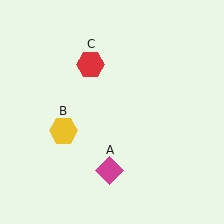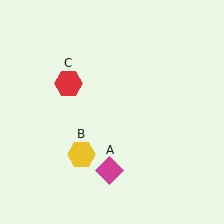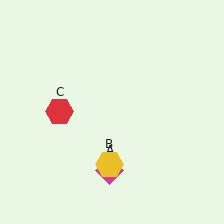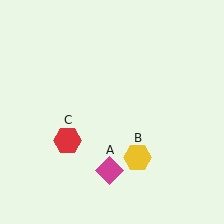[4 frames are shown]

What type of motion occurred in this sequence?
The yellow hexagon (object B), red hexagon (object C) rotated counterclockwise around the center of the scene.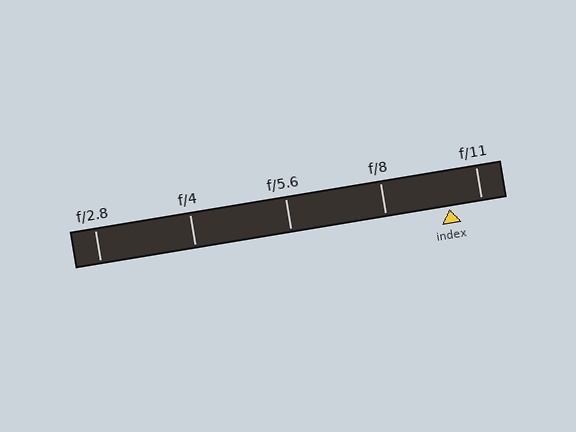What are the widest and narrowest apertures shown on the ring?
The widest aperture shown is f/2.8 and the narrowest is f/11.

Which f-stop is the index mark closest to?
The index mark is closest to f/11.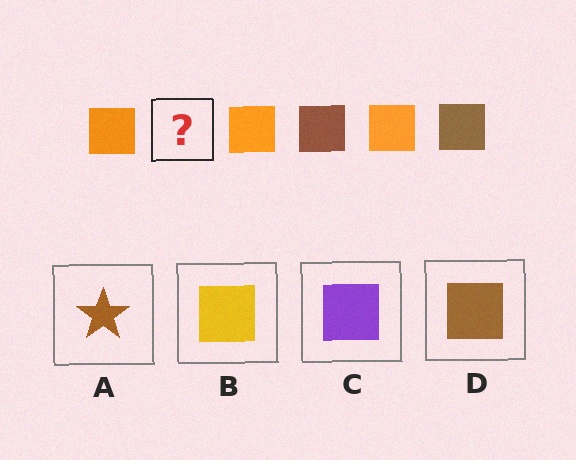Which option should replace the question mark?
Option D.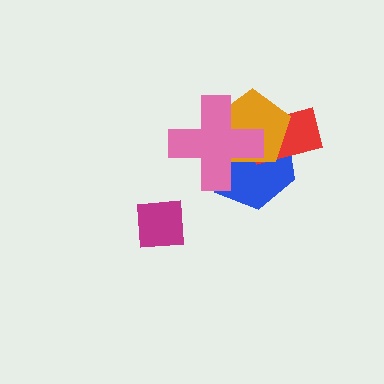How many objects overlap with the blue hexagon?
3 objects overlap with the blue hexagon.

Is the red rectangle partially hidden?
Yes, it is partially covered by another shape.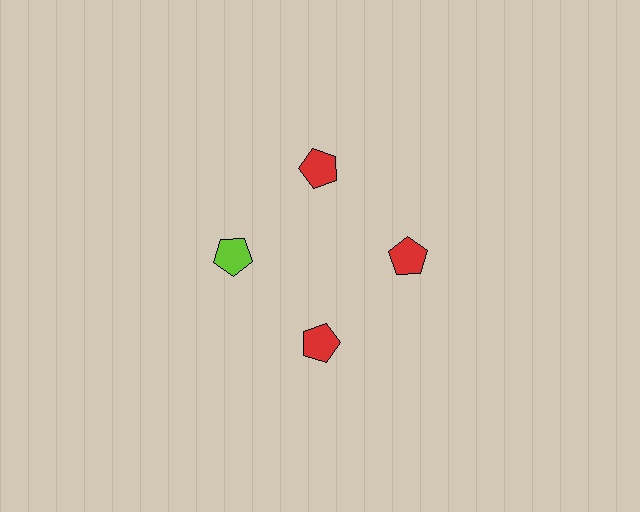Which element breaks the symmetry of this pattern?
The lime pentagon at roughly the 9 o'clock position breaks the symmetry. All other shapes are red pentagons.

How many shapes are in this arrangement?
There are 4 shapes arranged in a ring pattern.